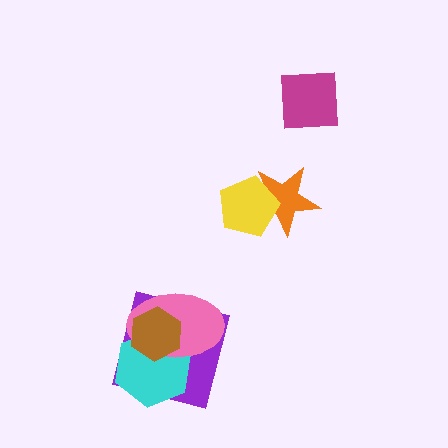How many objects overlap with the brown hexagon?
3 objects overlap with the brown hexagon.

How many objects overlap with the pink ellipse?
3 objects overlap with the pink ellipse.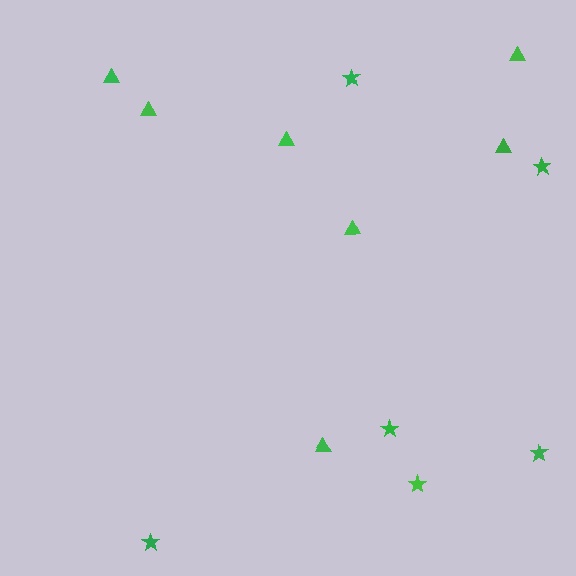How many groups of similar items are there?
There are 2 groups: one group of stars (6) and one group of triangles (7).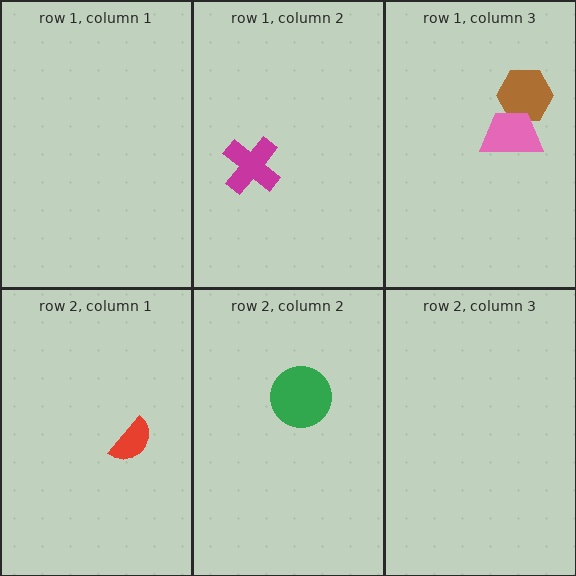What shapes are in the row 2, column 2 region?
The green circle.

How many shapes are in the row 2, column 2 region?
1.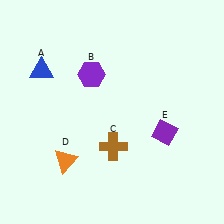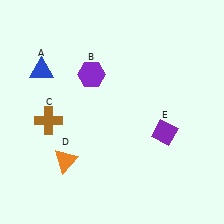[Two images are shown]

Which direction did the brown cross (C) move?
The brown cross (C) moved left.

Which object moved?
The brown cross (C) moved left.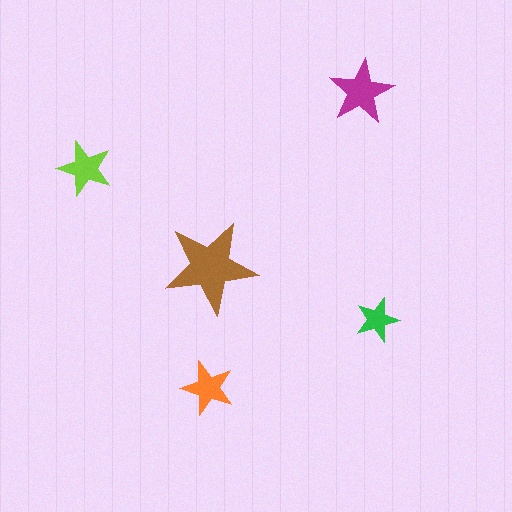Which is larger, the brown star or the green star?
The brown one.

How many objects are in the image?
There are 5 objects in the image.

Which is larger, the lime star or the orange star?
The lime one.